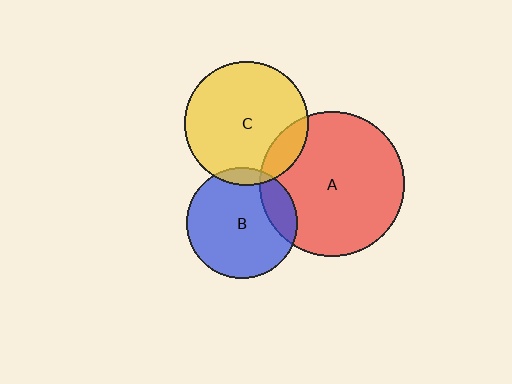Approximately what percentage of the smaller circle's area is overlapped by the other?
Approximately 10%.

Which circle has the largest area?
Circle A (red).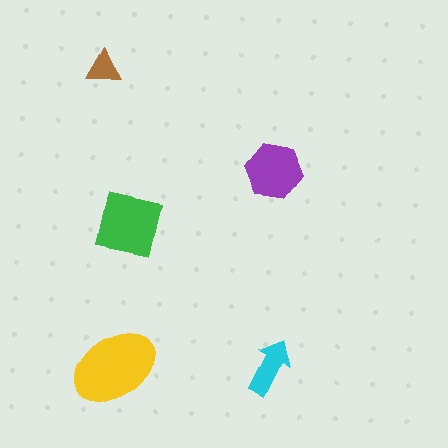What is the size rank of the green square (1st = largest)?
2nd.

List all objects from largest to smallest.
The yellow ellipse, the green square, the purple hexagon, the cyan arrow, the brown triangle.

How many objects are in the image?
There are 5 objects in the image.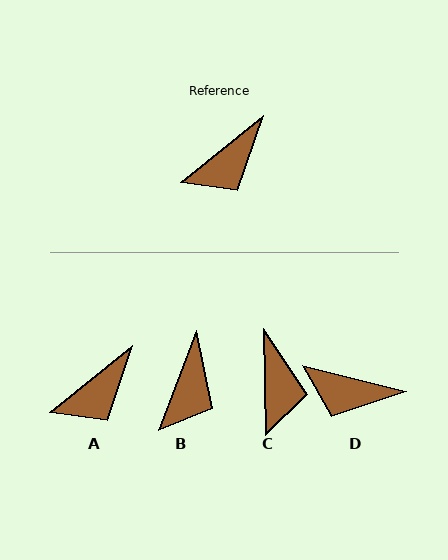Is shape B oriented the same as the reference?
No, it is off by about 30 degrees.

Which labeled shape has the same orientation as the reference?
A.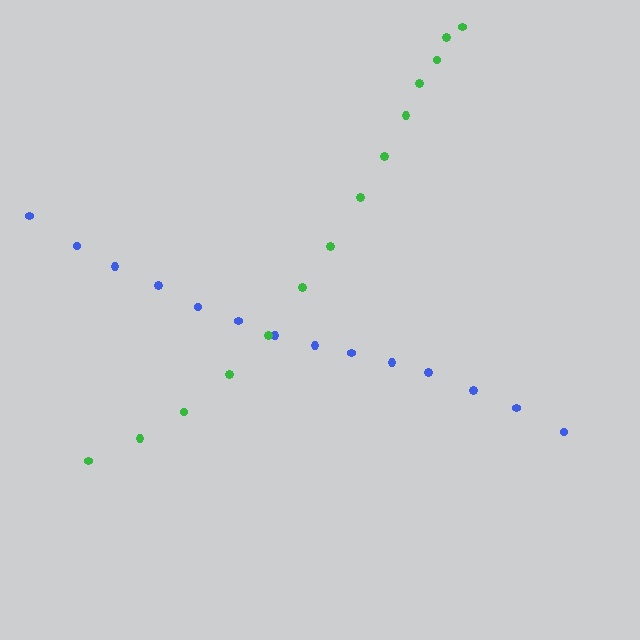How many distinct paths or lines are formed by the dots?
There are 2 distinct paths.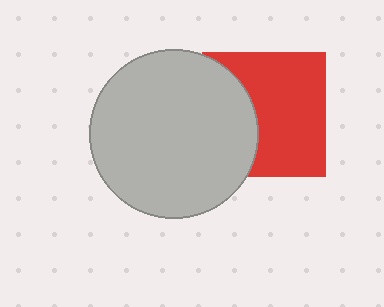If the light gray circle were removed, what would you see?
You would see the complete red square.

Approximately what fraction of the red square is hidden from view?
Roughly 36% of the red square is hidden behind the light gray circle.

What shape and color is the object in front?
The object in front is a light gray circle.